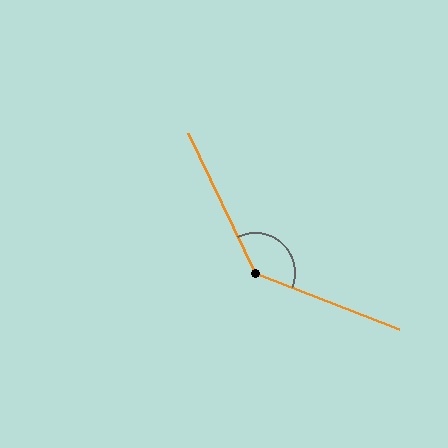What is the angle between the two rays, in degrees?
Approximately 137 degrees.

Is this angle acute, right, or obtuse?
It is obtuse.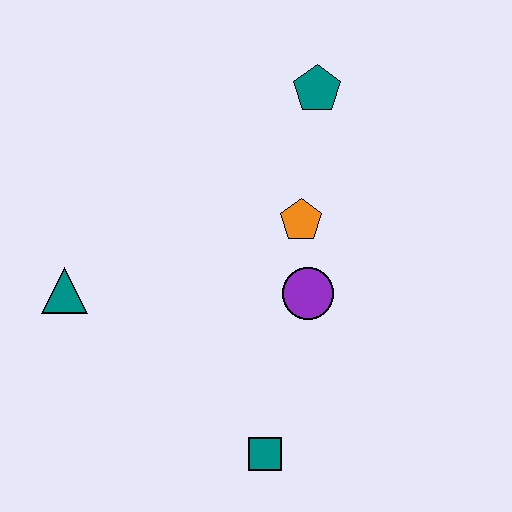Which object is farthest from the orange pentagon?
The teal triangle is farthest from the orange pentagon.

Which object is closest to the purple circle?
The orange pentagon is closest to the purple circle.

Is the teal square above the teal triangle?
No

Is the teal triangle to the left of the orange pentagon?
Yes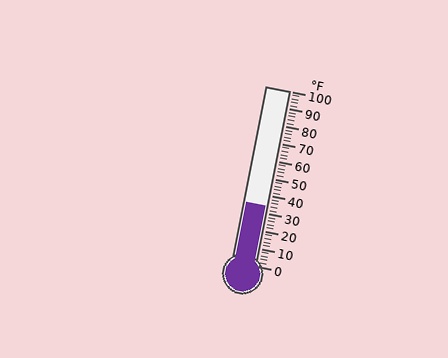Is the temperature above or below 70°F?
The temperature is below 70°F.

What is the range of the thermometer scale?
The thermometer scale ranges from 0°F to 100°F.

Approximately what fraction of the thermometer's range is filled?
The thermometer is filled to approximately 35% of its range.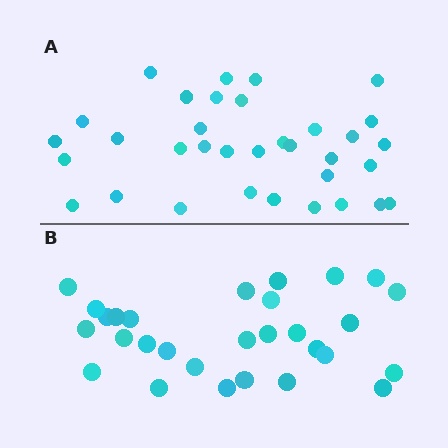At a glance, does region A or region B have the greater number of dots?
Region A (the top region) has more dots.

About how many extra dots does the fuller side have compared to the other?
Region A has about 5 more dots than region B.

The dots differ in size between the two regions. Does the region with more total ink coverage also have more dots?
No. Region B has more total ink coverage because its dots are larger, but region A actually contains more individual dots. Total area can be misleading — the number of items is what matters here.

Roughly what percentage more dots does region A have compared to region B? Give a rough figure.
About 15% more.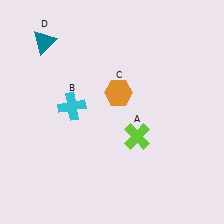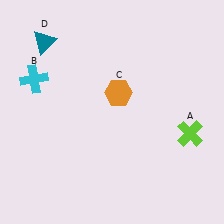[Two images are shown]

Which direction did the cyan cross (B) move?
The cyan cross (B) moved left.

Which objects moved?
The objects that moved are: the lime cross (A), the cyan cross (B).